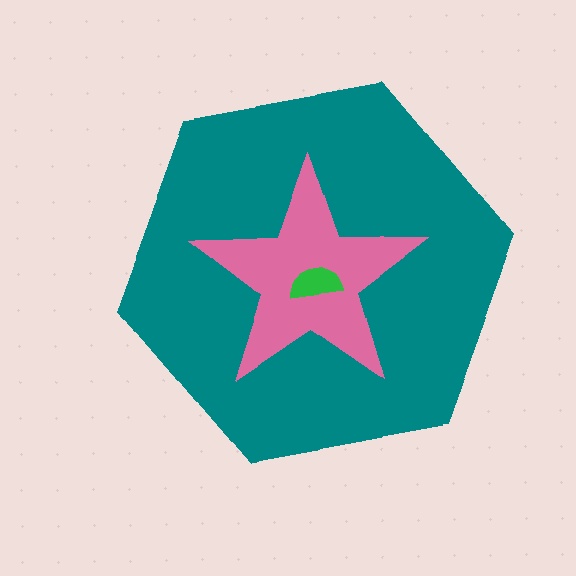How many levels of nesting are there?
3.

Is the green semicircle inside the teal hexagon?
Yes.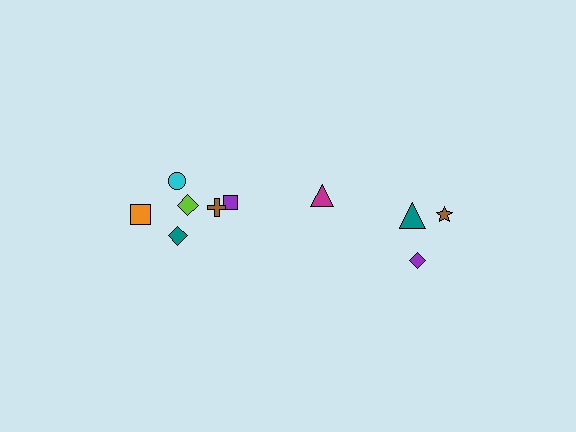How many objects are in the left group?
There are 6 objects.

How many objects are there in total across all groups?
There are 10 objects.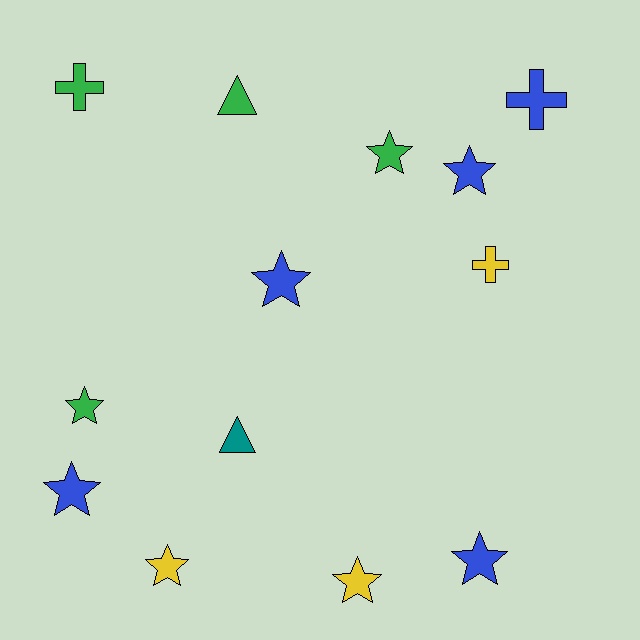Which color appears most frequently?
Blue, with 5 objects.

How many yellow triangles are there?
There are no yellow triangles.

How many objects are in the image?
There are 13 objects.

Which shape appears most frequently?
Star, with 8 objects.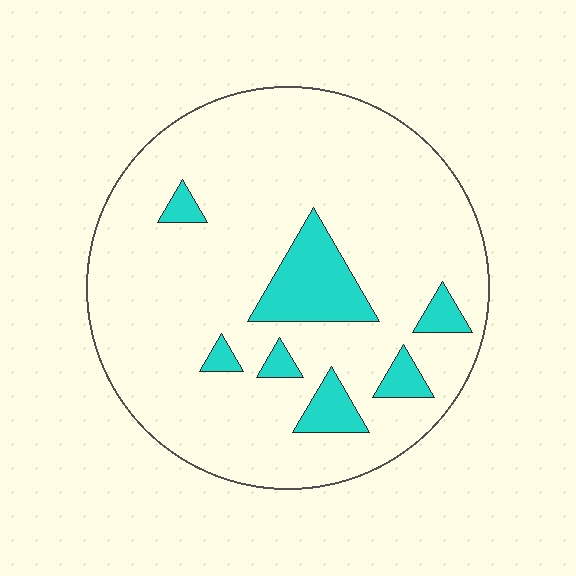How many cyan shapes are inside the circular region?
7.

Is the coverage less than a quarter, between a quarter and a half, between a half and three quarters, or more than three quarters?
Less than a quarter.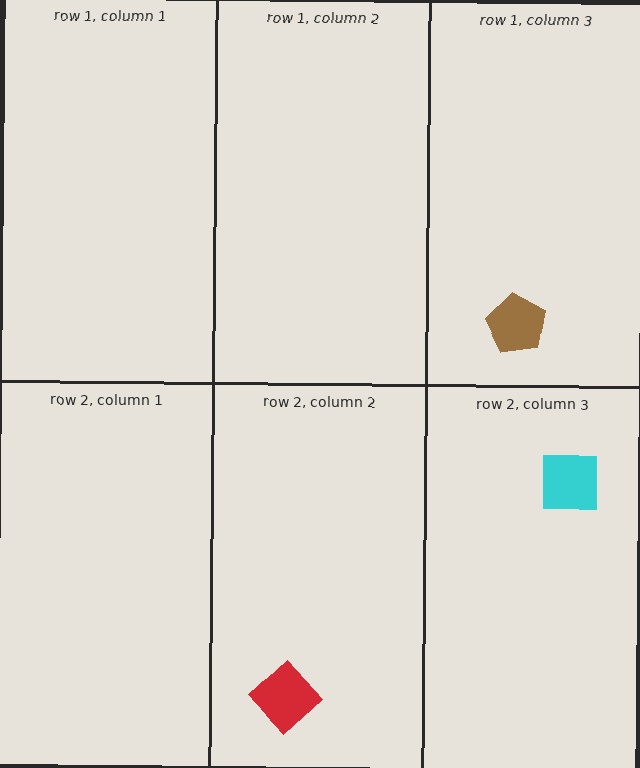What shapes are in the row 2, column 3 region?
The cyan square.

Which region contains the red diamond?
The row 2, column 2 region.